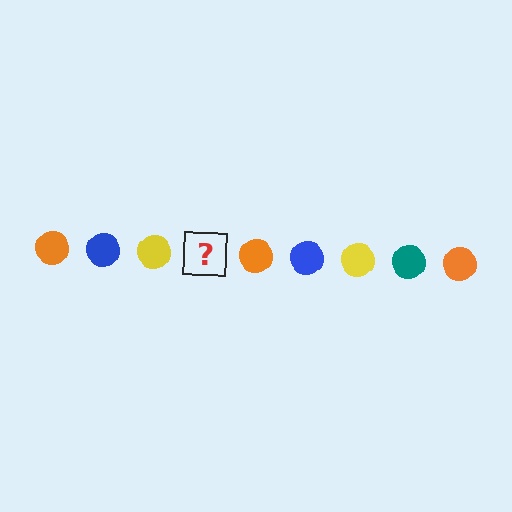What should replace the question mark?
The question mark should be replaced with a teal circle.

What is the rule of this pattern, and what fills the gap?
The rule is that the pattern cycles through orange, blue, yellow, teal circles. The gap should be filled with a teal circle.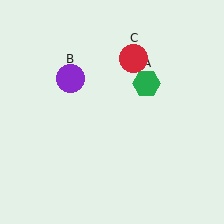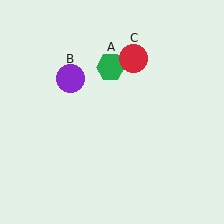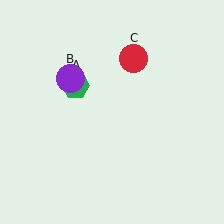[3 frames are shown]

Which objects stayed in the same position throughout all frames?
Purple circle (object B) and red circle (object C) remained stationary.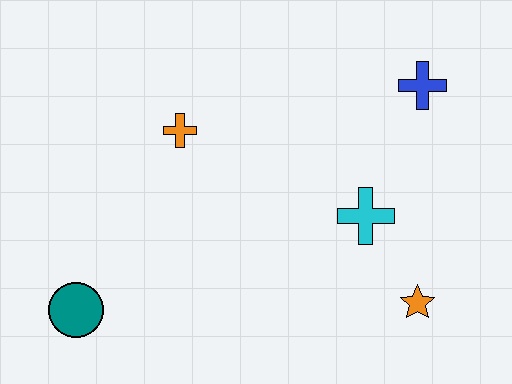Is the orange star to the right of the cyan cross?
Yes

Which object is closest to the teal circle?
The orange cross is closest to the teal circle.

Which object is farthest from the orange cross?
The orange star is farthest from the orange cross.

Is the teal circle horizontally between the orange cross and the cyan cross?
No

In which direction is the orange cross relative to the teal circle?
The orange cross is above the teal circle.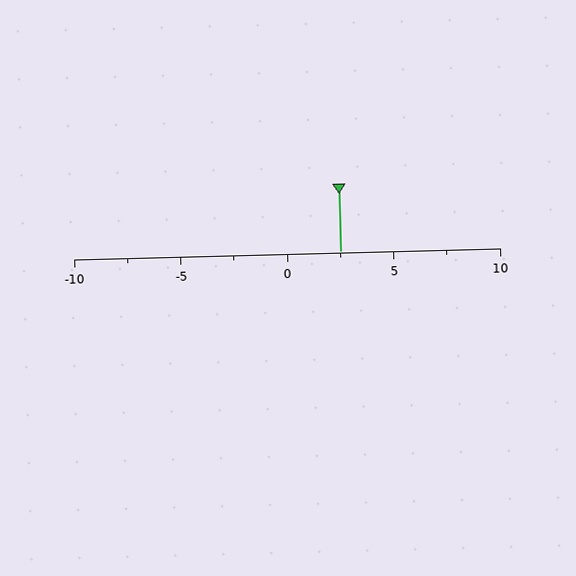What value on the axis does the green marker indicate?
The marker indicates approximately 2.5.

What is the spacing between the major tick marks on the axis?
The major ticks are spaced 5 apart.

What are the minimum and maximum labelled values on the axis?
The axis runs from -10 to 10.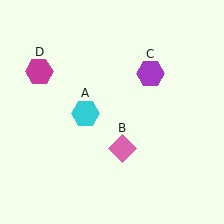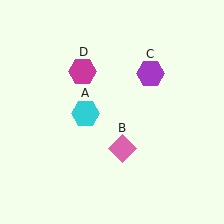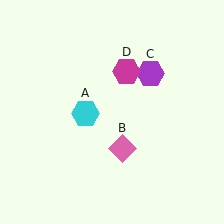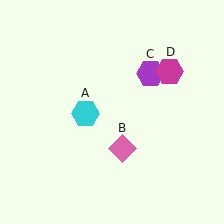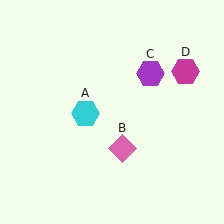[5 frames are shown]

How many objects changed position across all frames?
1 object changed position: magenta hexagon (object D).